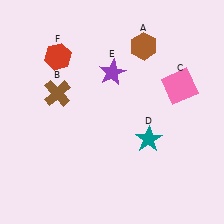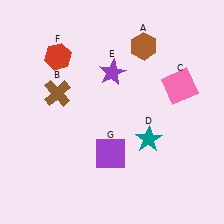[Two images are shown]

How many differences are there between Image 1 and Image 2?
There is 1 difference between the two images.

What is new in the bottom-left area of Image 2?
A purple square (G) was added in the bottom-left area of Image 2.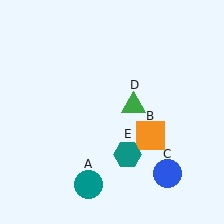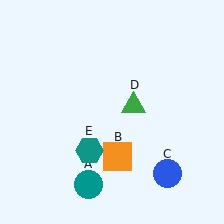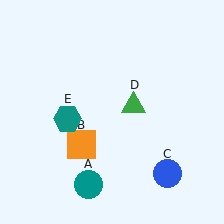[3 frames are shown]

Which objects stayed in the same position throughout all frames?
Teal circle (object A) and blue circle (object C) and green triangle (object D) remained stationary.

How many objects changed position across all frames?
2 objects changed position: orange square (object B), teal hexagon (object E).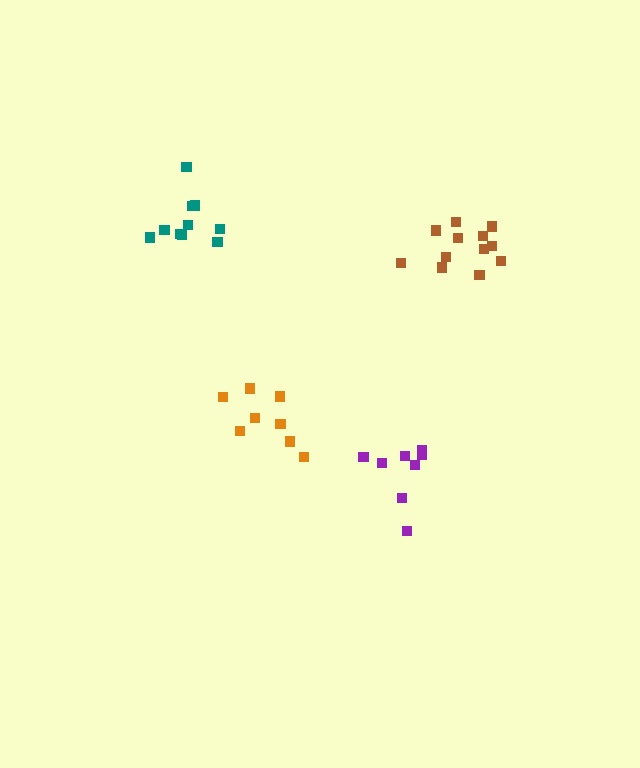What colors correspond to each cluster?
The clusters are colored: purple, teal, orange, brown.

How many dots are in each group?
Group 1: 8 dots, Group 2: 10 dots, Group 3: 8 dots, Group 4: 12 dots (38 total).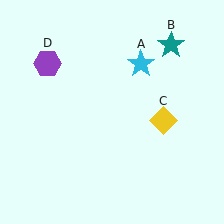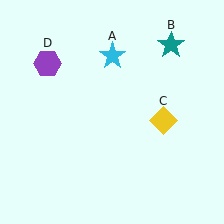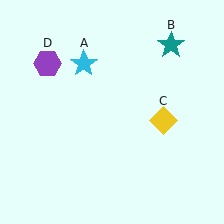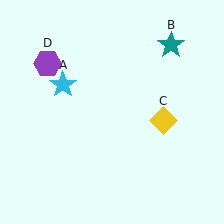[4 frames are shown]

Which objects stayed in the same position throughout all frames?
Teal star (object B) and yellow diamond (object C) and purple hexagon (object D) remained stationary.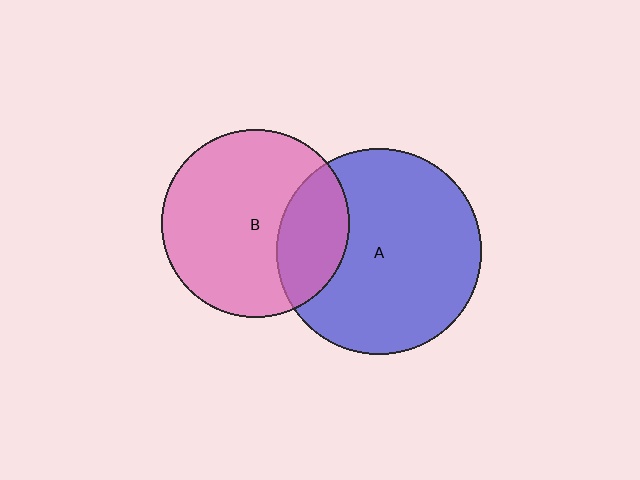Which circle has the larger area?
Circle A (blue).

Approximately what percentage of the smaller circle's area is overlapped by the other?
Approximately 25%.